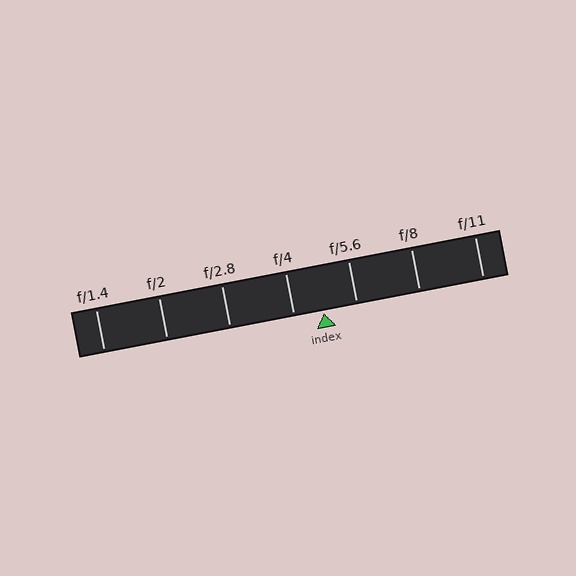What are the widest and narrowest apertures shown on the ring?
The widest aperture shown is f/1.4 and the narrowest is f/11.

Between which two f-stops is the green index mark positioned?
The index mark is between f/4 and f/5.6.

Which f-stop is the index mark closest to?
The index mark is closest to f/4.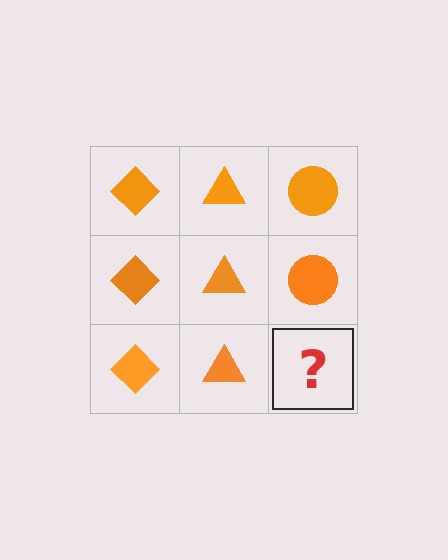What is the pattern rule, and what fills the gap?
The rule is that each column has a consistent shape. The gap should be filled with an orange circle.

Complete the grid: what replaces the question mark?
The question mark should be replaced with an orange circle.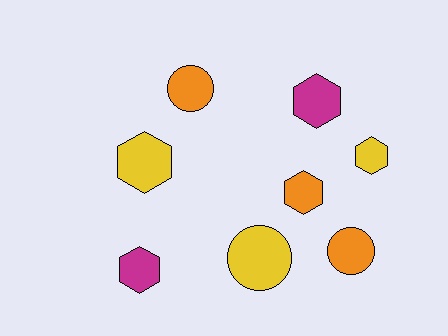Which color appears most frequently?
Orange, with 3 objects.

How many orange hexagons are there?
There is 1 orange hexagon.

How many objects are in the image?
There are 8 objects.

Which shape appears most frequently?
Hexagon, with 5 objects.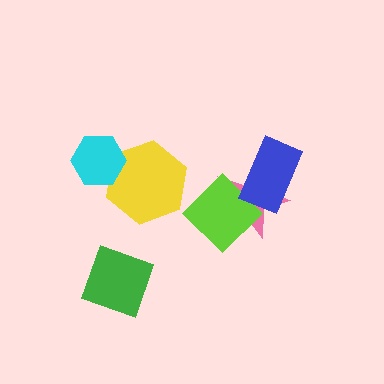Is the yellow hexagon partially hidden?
Yes, it is partially covered by another shape.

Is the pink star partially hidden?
Yes, it is partially covered by another shape.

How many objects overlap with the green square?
0 objects overlap with the green square.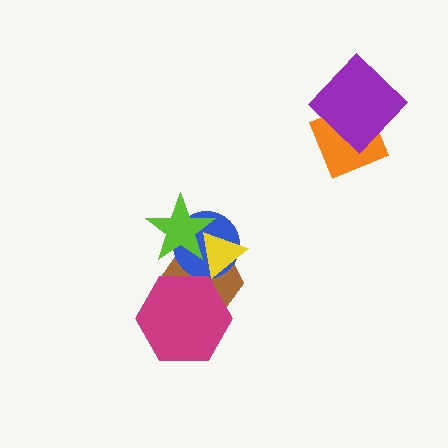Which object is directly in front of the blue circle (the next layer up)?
The yellow triangle is directly in front of the blue circle.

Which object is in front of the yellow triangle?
The lime star is in front of the yellow triangle.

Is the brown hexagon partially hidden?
Yes, it is partially covered by another shape.